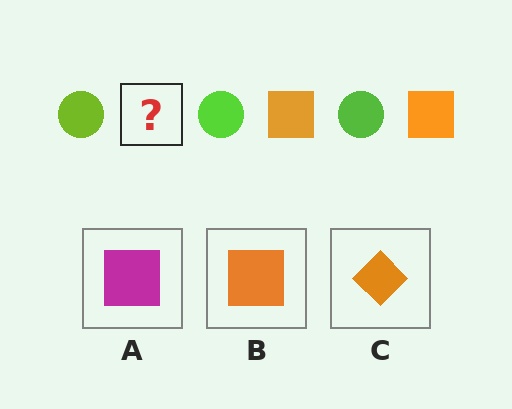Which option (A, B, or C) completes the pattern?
B.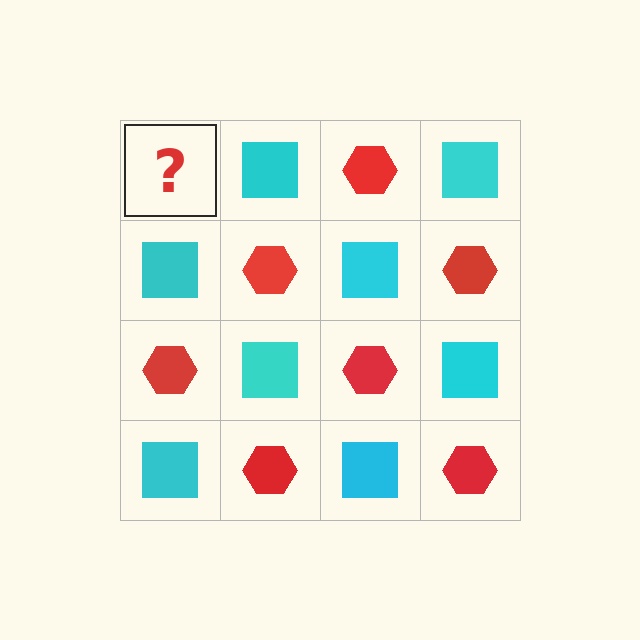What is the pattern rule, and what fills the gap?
The rule is that it alternates red hexagon and cyan square in a checkerboard pattern. The gap should be filled with a red hexagon.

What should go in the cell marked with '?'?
The missing cell should contain a red hexagon.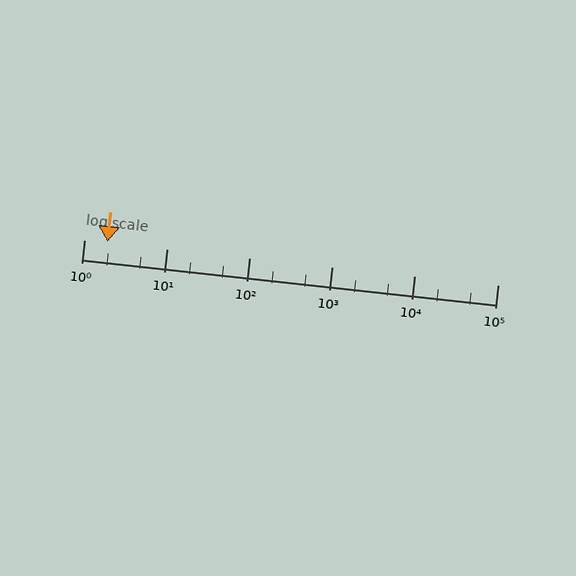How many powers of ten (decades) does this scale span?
The scale spans 5 decades, from 1 to 100000.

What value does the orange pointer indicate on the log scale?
The pointer indicates approximately 1.9.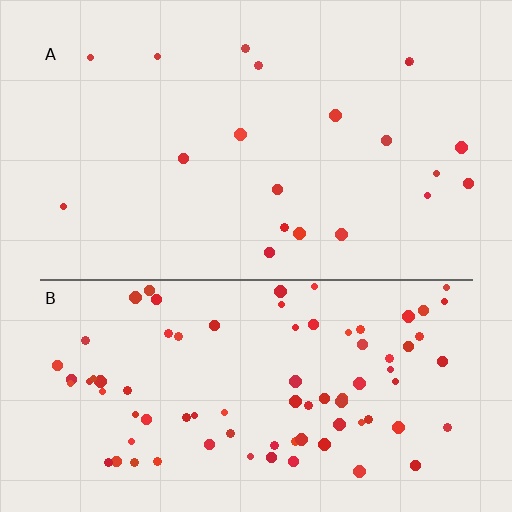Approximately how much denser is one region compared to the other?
Approximately 4.1× — region B over region A.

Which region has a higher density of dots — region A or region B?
B (the bottom).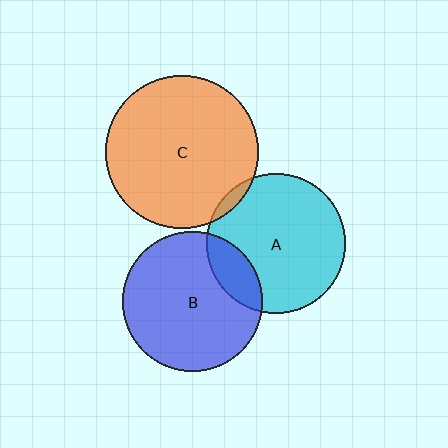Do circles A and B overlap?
Yes.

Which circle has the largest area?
Circle C (orange).